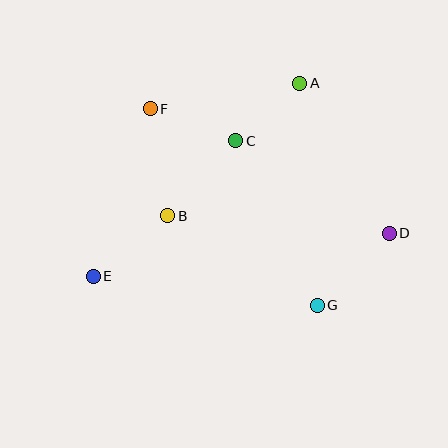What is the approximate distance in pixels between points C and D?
The distance between C and D is approximately 179 pixels.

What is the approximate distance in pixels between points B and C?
The distance between B and C is approximately 101 pixels.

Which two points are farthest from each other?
Points D and E are farthest from each other.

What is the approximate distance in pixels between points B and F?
The distance between B and F is approximately 108 pixels.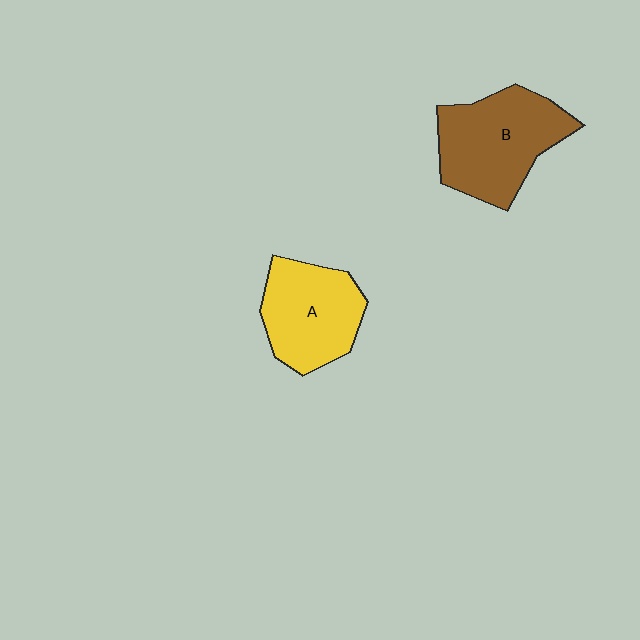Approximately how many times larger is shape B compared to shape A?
Approximately 1.2 times.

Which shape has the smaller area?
Shape A (yellow).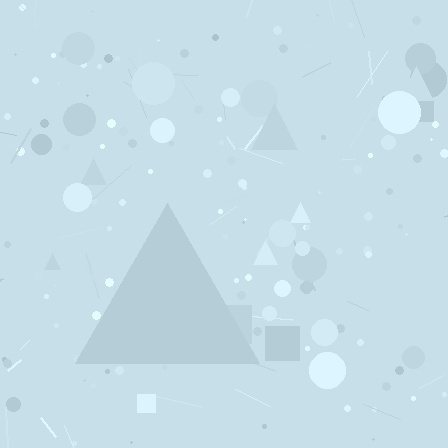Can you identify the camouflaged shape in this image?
The camouflaged shape is a triangle.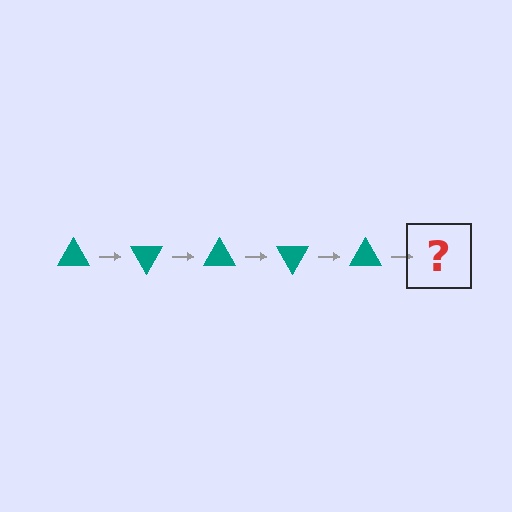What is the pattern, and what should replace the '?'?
The pattern is that the triangle rotates 60 degrees each step. The '?' should be a teal triangle rotated 300 degrees.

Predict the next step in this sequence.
The next step is a teal triangle rotated 300 degrees.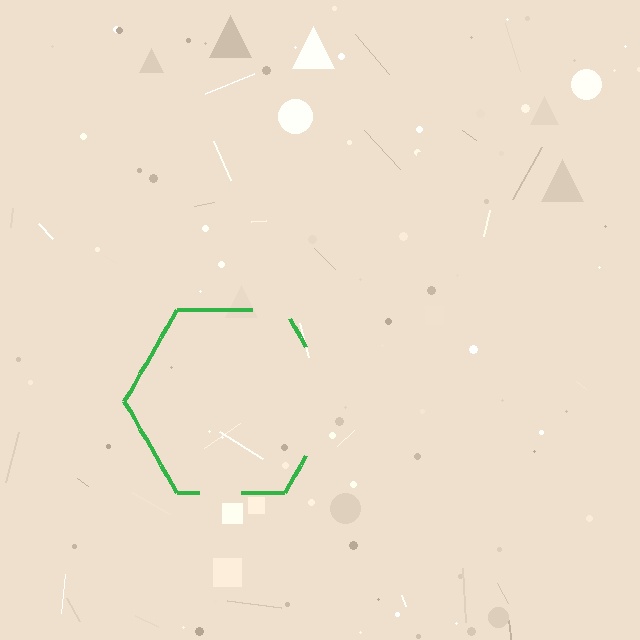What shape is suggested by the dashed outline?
The dashed outline suggests a hexagon.